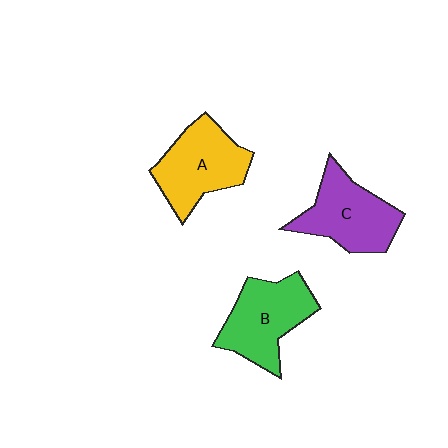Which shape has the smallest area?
Shape C (purple).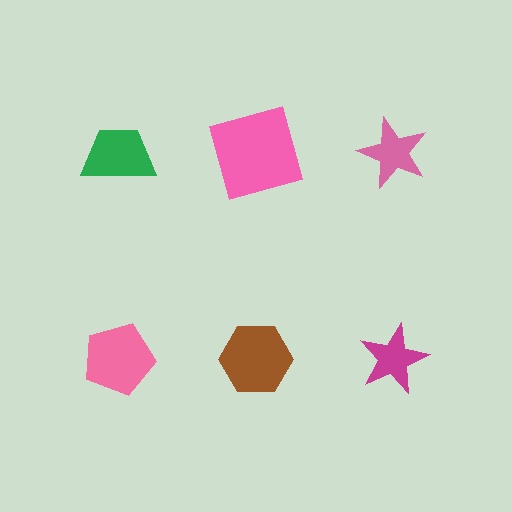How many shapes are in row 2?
3 shapes.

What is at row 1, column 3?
A pink star.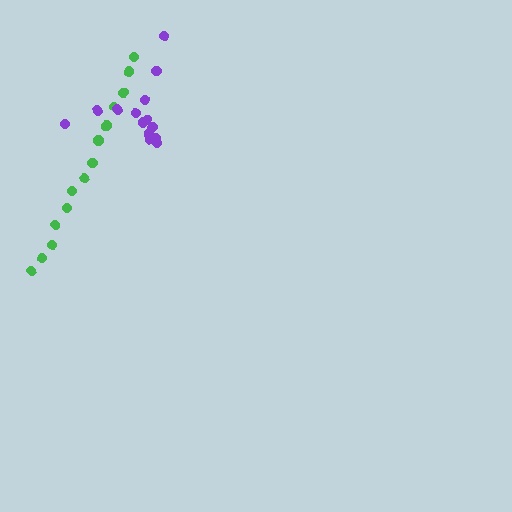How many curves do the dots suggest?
There are 2 distinct paths.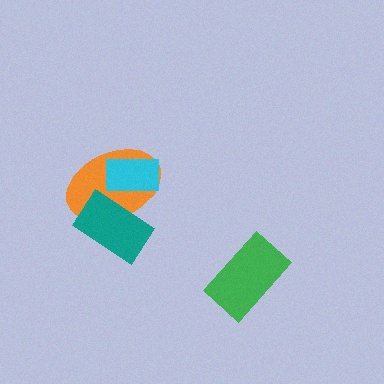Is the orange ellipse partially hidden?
Yes, it is partially covered by another shape.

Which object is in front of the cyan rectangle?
The teal rectangle is in front of the cyan rectangle.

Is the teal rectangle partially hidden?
No, no other shape covers it.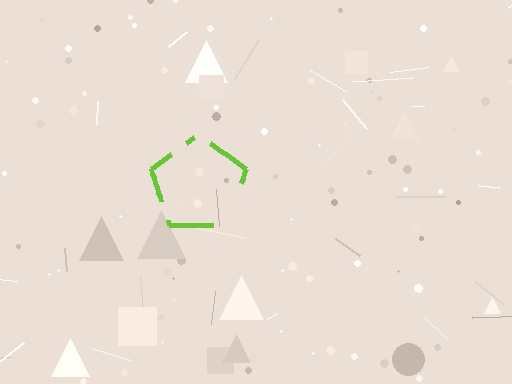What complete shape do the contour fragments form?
The contour fragments form a pentagon.